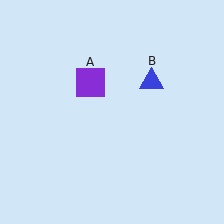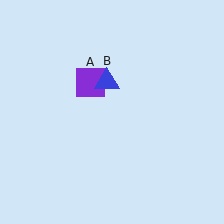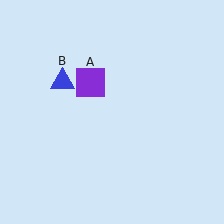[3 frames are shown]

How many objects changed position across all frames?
1 object changed position: blue triangle (object B).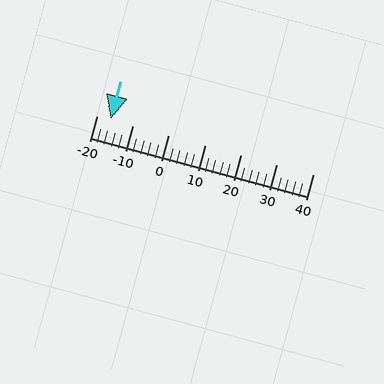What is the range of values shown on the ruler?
The ruler shows values from -20 to 40.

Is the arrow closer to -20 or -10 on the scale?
The arrow is closer to -20.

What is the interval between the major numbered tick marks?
The major tick marks are spaced 10 units apart.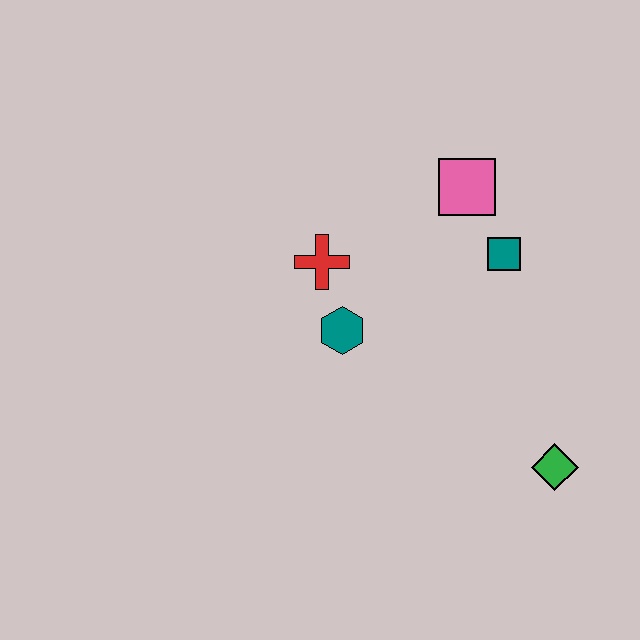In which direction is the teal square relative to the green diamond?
The teal square is above the green diamond.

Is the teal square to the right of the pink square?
Yes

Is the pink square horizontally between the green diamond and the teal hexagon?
Yes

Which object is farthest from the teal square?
The green diamond is farthest from the teal square.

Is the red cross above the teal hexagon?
Yes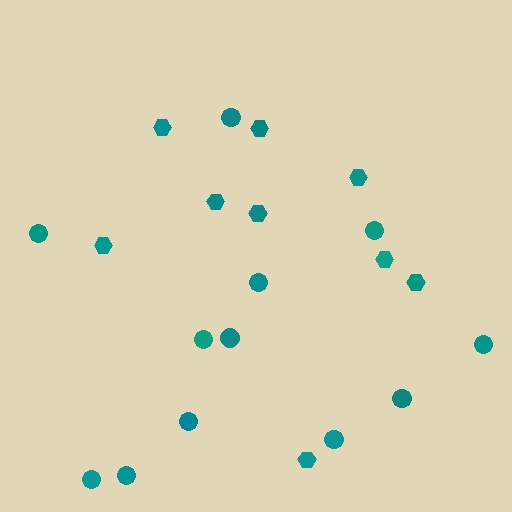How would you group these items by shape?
There are 2 groups: one group of hexagons (9) and one group of circles (12).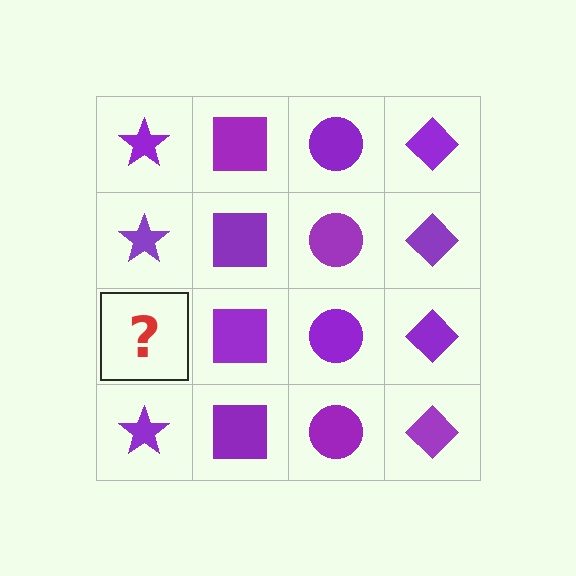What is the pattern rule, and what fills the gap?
The rule is that each column has a consistent shape. The gap should be filled with a purple star.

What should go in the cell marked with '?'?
The missing cell should contain a purple star.